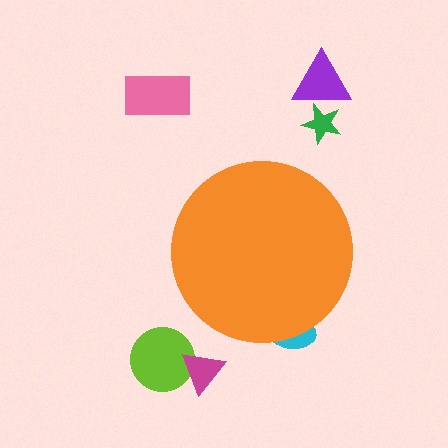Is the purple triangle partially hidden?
No, the purple triangle is fully visible.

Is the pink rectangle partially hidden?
No, the pink rectangle is fully visible.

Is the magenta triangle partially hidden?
No, the magenta triangle is fully visible.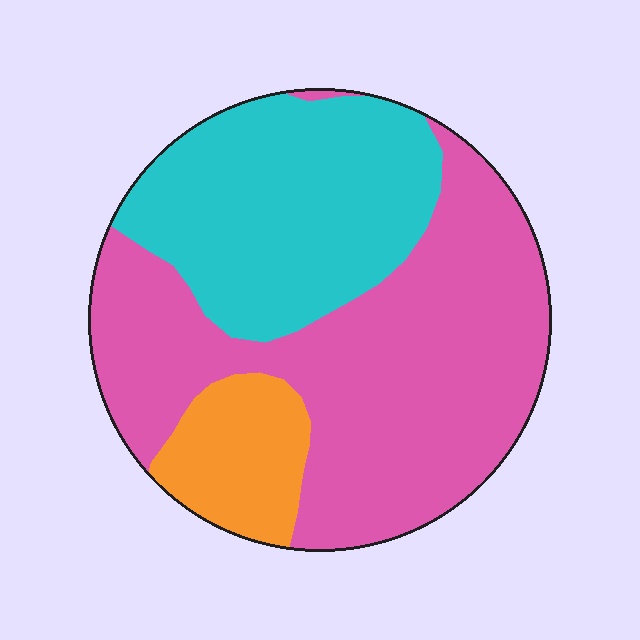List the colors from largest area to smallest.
From largest to smallest: pink, cyan, orange.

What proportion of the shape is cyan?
Cyan covers roughly 35% of the shape.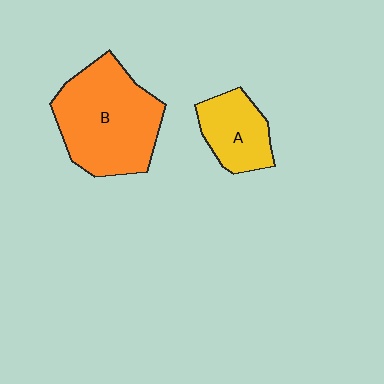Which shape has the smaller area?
Shape A (yellow).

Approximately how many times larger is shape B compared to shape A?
Approximately 2.0 times.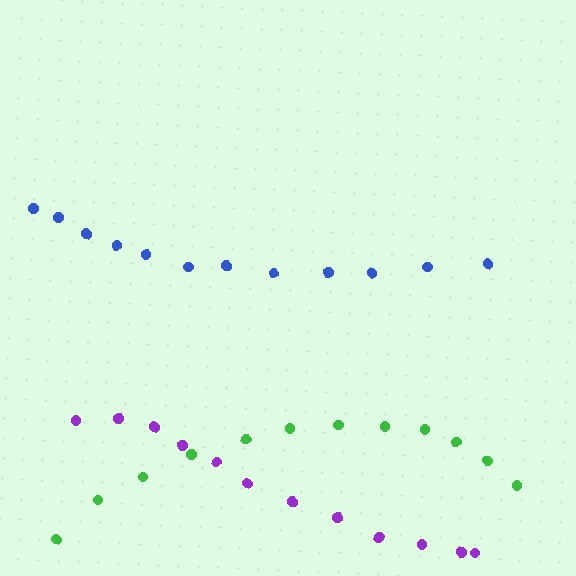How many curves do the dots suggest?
There are 3 distinct paths.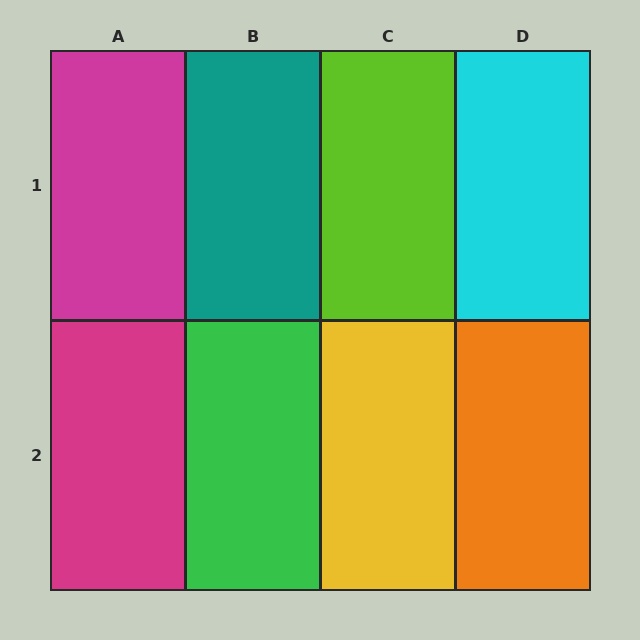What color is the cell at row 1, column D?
Cyan.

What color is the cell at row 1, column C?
Lime.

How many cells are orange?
1 cell is orange.